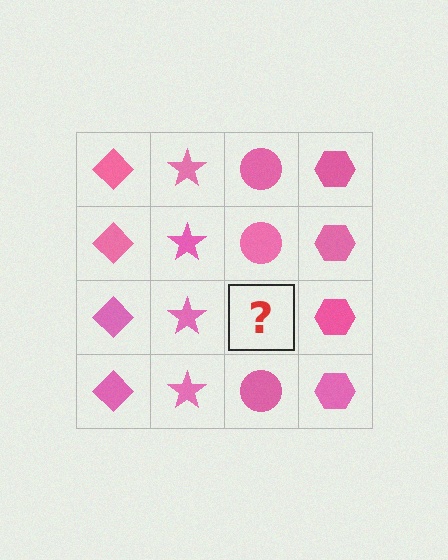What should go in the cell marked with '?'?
The missing cell should contain a pink circle.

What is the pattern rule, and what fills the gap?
The rule is that each column has a consistent shape. The gap should be filled with a pink circle.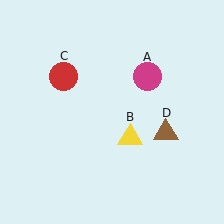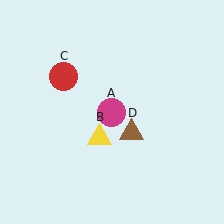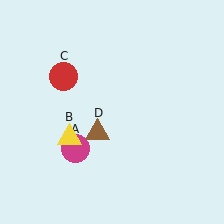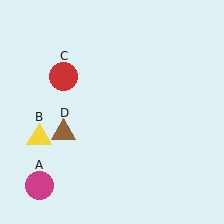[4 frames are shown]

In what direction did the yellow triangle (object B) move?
The yellow triangle (object B) moved left.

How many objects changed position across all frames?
3 objects changed position: magenta circle (object A), yellow triangle (object B), brown triangle (object D).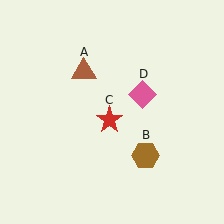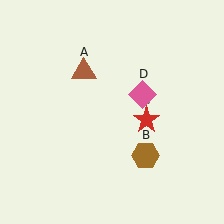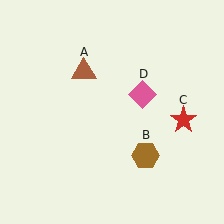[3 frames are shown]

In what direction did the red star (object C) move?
The red star (object C) moved right.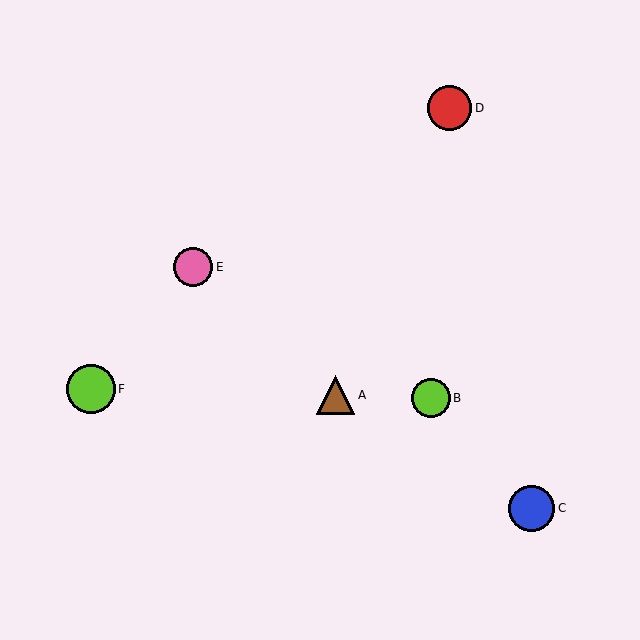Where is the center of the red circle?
The center of the red circle is at (450, 108).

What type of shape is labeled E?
Shape E is a pink circle.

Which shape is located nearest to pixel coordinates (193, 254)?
The pink circle (labeled E) at (193, 267) is nearest to that location.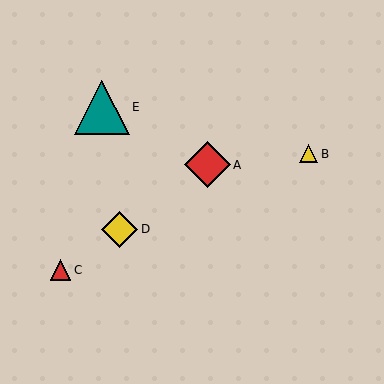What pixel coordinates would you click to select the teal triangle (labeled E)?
Click at (102, 107) to select the teal triangle E.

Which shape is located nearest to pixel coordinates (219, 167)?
The red diamond (labeled A) at (207, 165) is nearest to that location.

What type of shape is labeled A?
Shape A is a red diamond.